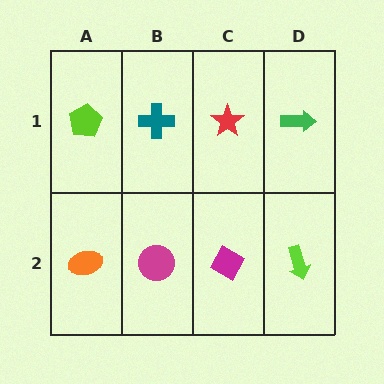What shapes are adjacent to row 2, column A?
A lime pentagon (row 1, column A), a magenta circle (row 2, column B).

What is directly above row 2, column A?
A lime pentagon.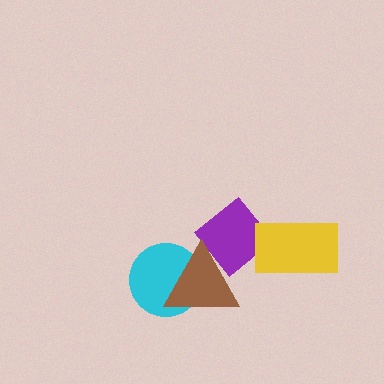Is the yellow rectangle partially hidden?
No, no other shape covers it.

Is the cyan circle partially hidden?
Yes, it is partially covered by another shape.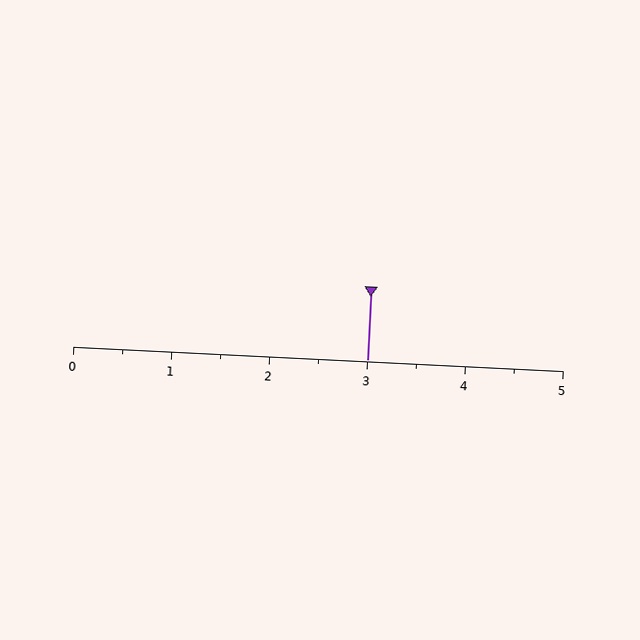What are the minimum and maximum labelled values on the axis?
The axis runs from 0 to 5.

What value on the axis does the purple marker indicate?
The marker indicates approximately 3.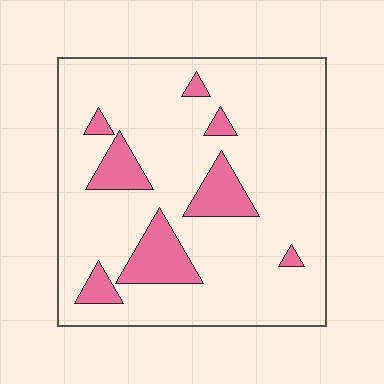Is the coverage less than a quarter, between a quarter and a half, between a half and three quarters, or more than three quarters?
Less than a quarter.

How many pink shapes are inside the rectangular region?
8.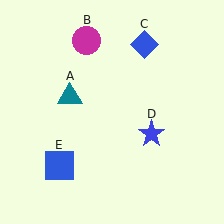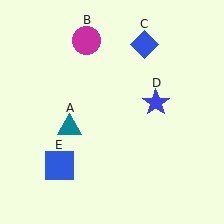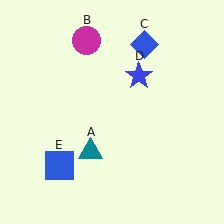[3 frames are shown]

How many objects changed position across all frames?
2 objects changed position: teal triangle (object A), blue star (object D).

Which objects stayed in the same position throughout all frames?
Magenta circle (object B) and blue diamond (object C) and blue square (object E) remained stationary.